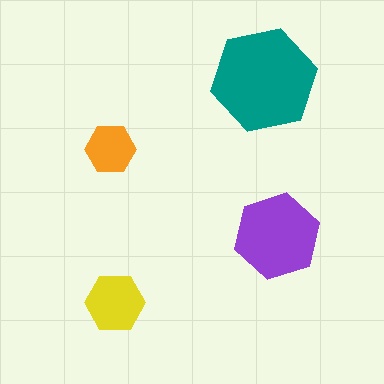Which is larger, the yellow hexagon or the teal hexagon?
The teal one.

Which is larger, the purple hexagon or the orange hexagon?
The purple one.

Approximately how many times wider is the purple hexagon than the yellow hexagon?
About 1.5 times wider.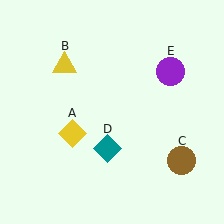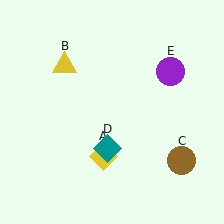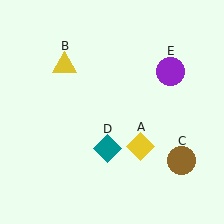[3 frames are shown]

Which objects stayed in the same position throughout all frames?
Yellow triangle (object B) and brown circle (object C) and teal diamond (object D) and purple circle (object E) remained stationary.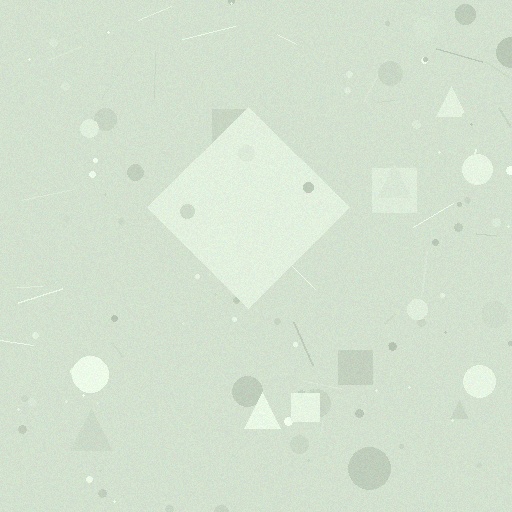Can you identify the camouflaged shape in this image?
The camouflaged shape is a diamond.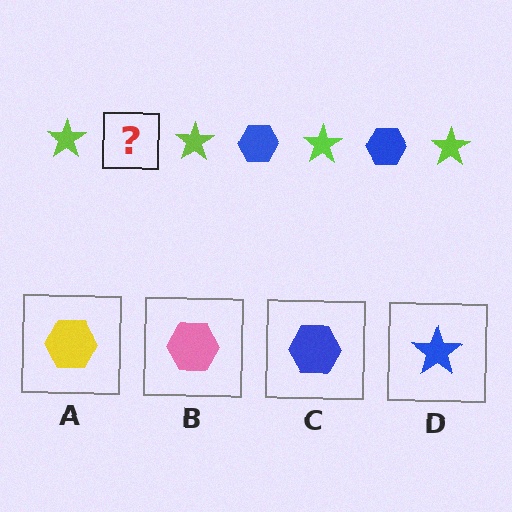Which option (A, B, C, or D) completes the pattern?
C.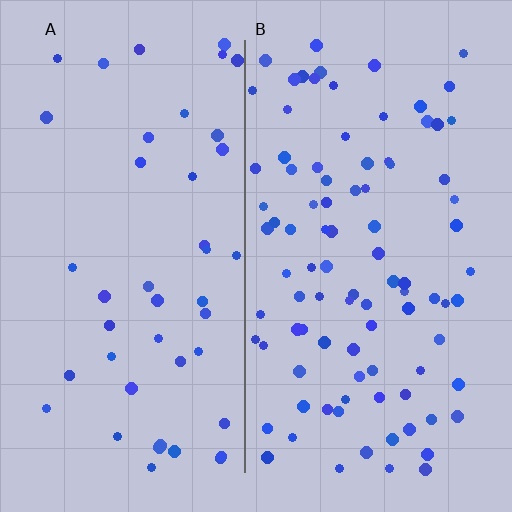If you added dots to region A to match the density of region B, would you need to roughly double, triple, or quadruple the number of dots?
Approximately double.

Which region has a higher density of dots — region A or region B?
B (the right).